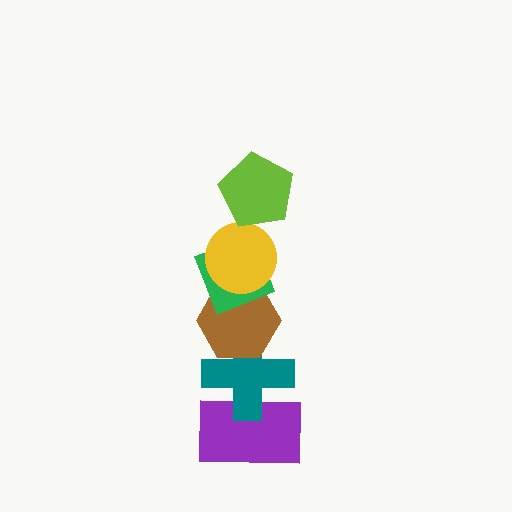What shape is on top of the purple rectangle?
The teal cross is on top of the purple rectangle.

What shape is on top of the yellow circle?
The lime pentagon is on top of the yellow circle.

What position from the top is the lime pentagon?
The lime pentagon is 1st from the top.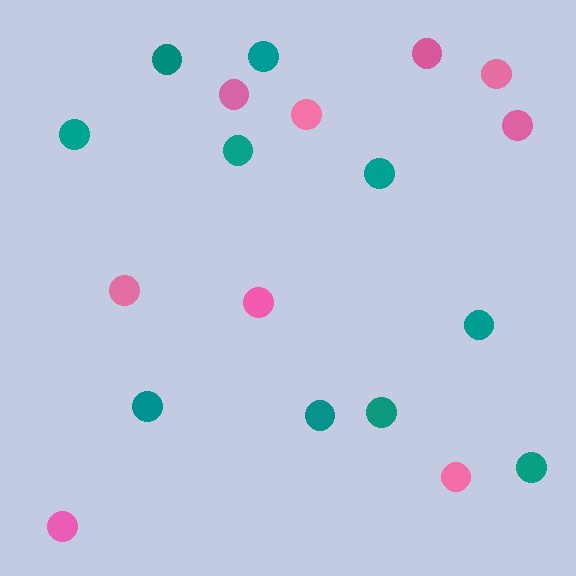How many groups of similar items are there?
There are 2 groups: one group of teal circles (10) and one group of pink circles (9).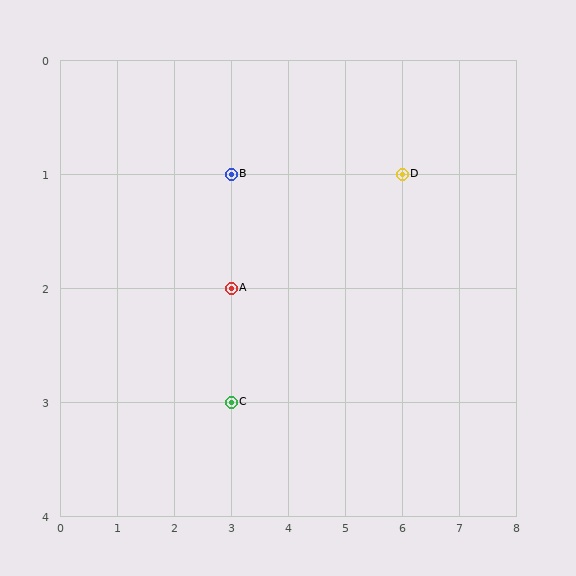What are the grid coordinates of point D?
Point D is at grid coordinates (6, 1).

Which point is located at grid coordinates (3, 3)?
Point C is at (3, 3).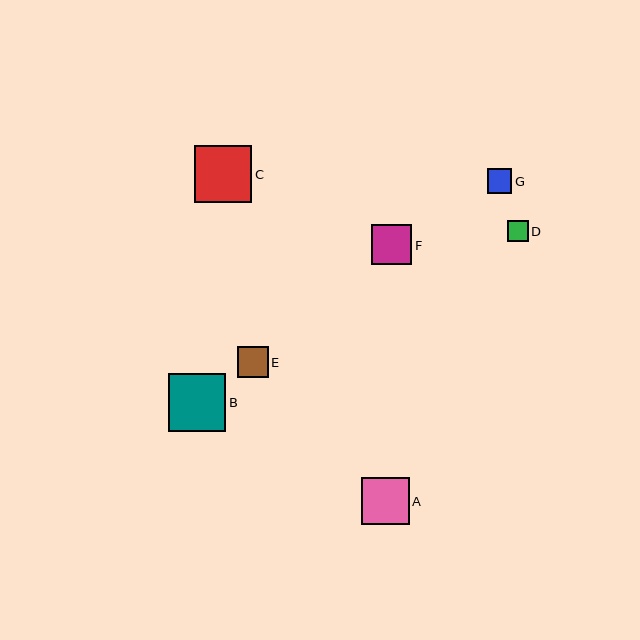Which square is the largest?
Square B is the largest with a size of approximately 58 pixels.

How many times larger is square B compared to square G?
Square B is approximately 2.4 times the size of square G.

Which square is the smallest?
Square D is the smallest with a size of approximately 21 pixels.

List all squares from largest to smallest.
From largest to smallest: B, C, A, F, E, G, D.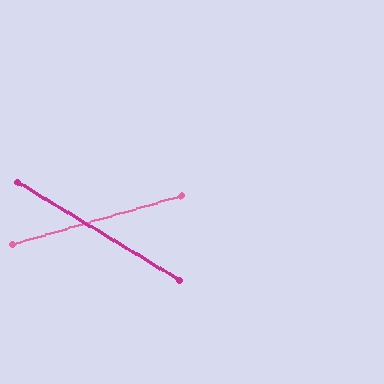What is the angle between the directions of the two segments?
Approximately 47 degrees.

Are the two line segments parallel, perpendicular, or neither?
Neither parallel nor perpendicular — they differ by about 47°.